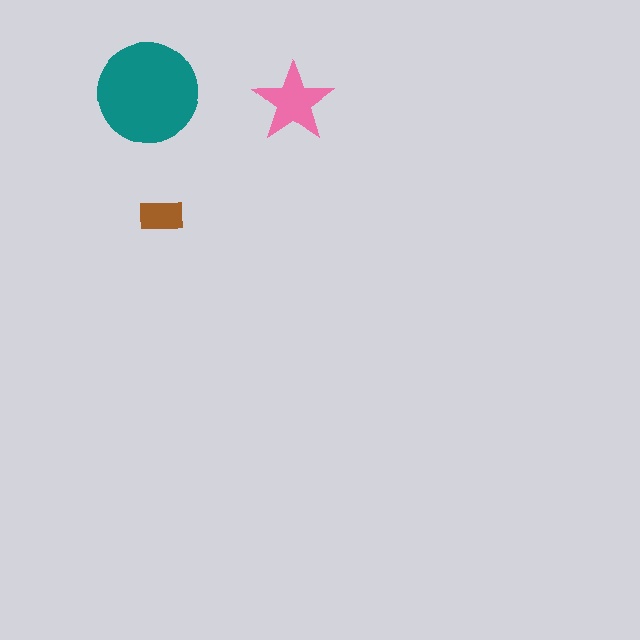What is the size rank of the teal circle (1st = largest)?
1st.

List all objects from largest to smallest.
The teal circle, the pink star, the brown rectangle.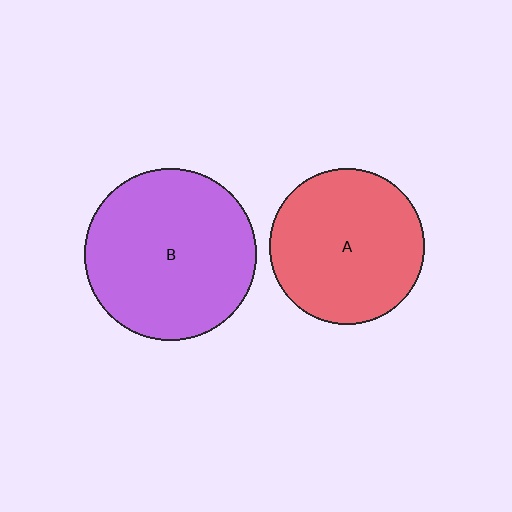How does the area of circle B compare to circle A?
Approximately 1.2 times.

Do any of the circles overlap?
No, none of the circles overlap.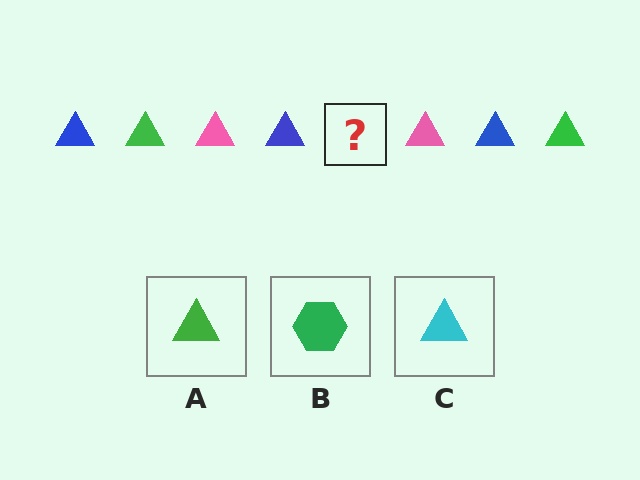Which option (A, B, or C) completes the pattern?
A.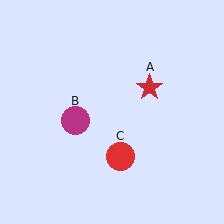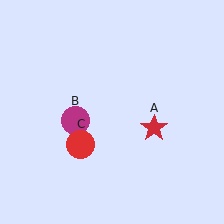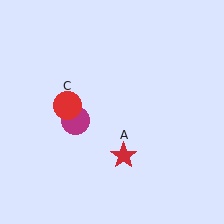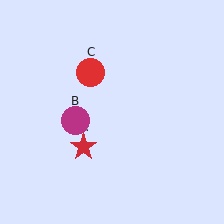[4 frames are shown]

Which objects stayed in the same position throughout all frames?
Magenta circle (object B) remained stationary.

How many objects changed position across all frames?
2 objects changed position: red star (object A), red circle (object C).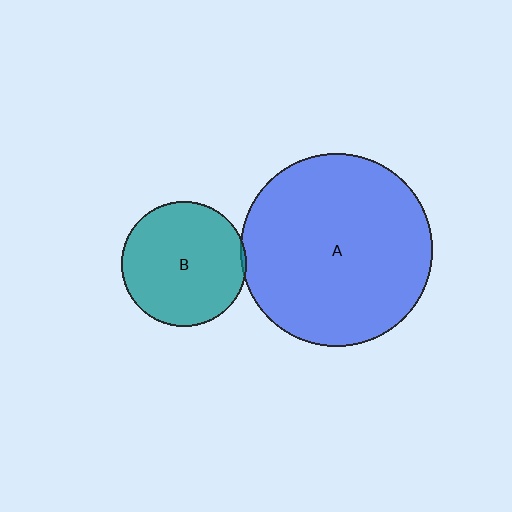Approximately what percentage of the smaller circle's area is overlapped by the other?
Approximately 5%.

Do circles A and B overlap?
Yes.